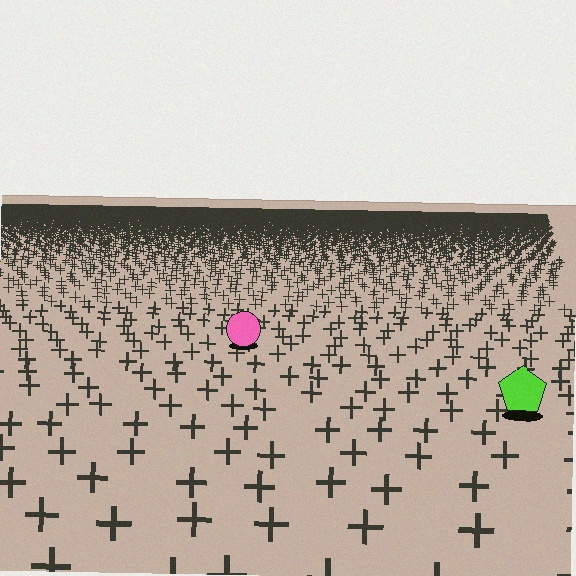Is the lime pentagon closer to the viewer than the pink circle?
Yes. The lime pentagon is closer — you can tell from the texture gradient: the ground texture is coarser near it.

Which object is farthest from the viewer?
The pink circle is farthest from the viewer. It appears smaller and the ground texture around it is denser.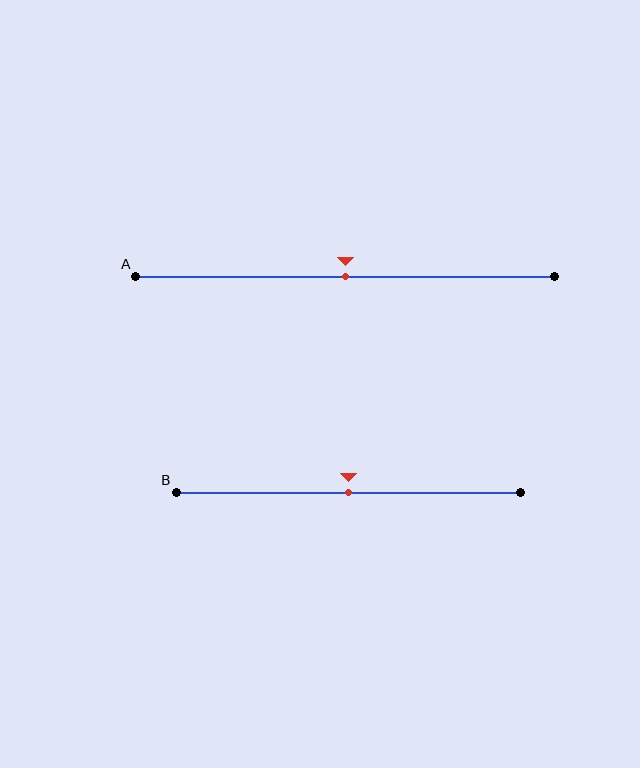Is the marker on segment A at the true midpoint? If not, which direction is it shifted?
Yes, the marker on segment A is at the true midpoint.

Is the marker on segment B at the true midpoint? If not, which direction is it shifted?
Yes, the marker on segment B is at the true midpoint.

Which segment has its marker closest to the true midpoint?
Segment A has its marker closest to the true midpoint.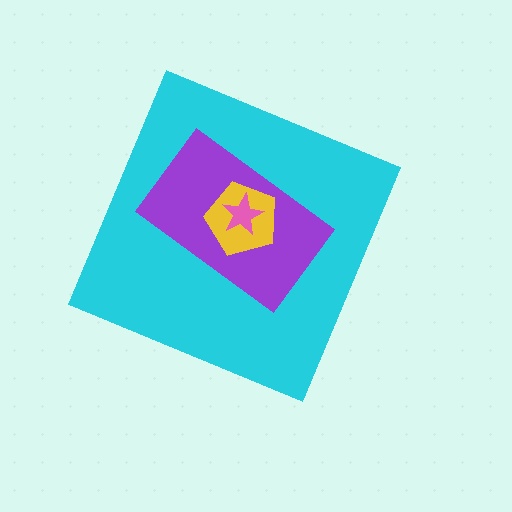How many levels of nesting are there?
4.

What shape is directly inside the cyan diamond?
The purple rectangle.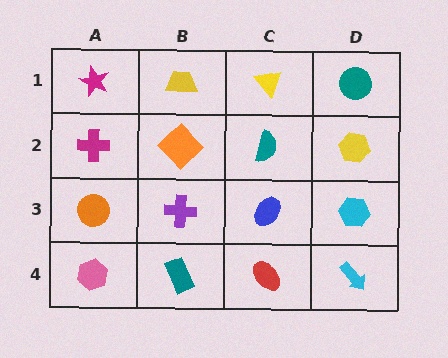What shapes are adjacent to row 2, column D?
A teal circle (row 1, column D), a cyan hexagon (row 3, column D), a teal semicircle (row 2, column C).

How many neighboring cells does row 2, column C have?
4.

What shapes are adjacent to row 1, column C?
A teal semicircle (row 2, column C), a yellow trapezoid (row 1, column B), a teal circle (row 1, column D).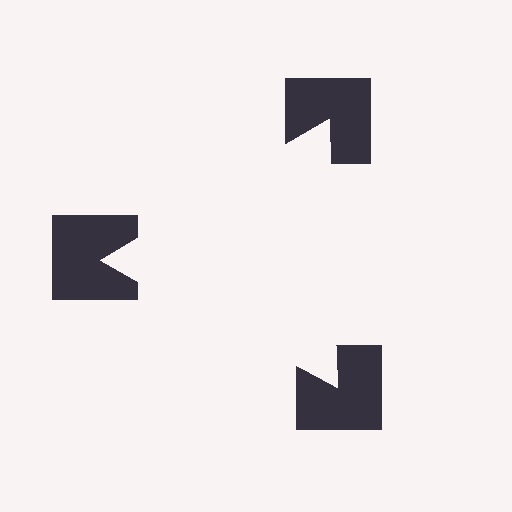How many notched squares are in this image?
There are 3 — one at each vertex of the illusory triangle.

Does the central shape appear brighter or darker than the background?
It typically appears slightly brighter than the background, even though no actual brightness change is drawn.